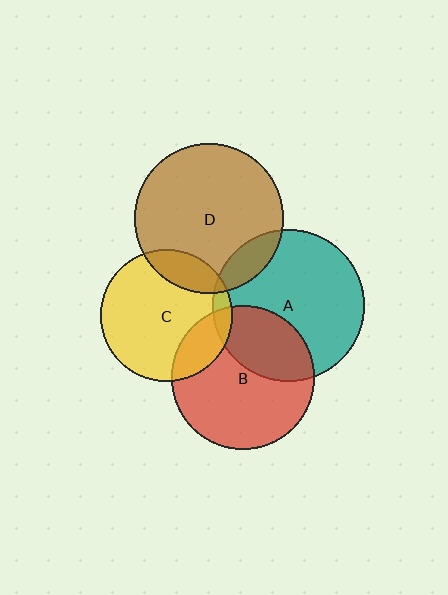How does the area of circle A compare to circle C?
Approximately 1.3 times.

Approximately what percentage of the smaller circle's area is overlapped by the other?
Approximately 5%.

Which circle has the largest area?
Circle A (teal).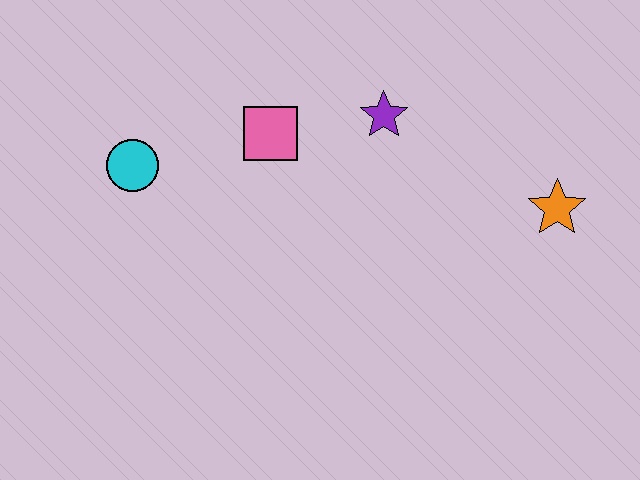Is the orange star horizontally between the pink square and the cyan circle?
No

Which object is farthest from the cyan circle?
The orange star is farthest from the cyan circle.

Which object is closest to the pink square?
The purple star is closest to the pink square.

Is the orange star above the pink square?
No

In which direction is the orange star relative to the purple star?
The orange star is to the right of the purple star.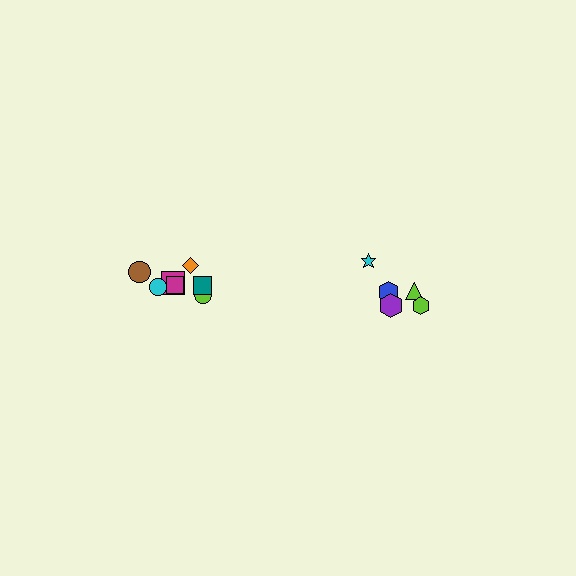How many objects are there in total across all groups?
There are 12 objects.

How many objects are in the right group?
There are 5 objects.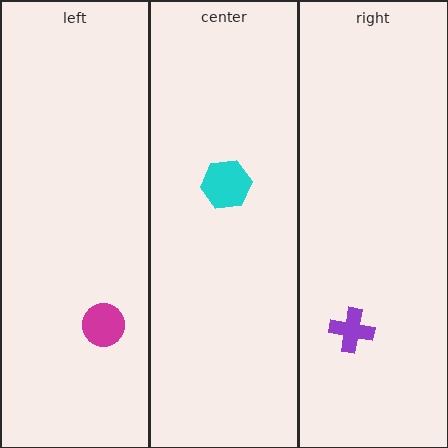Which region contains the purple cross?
The right region.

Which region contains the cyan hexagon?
The center region.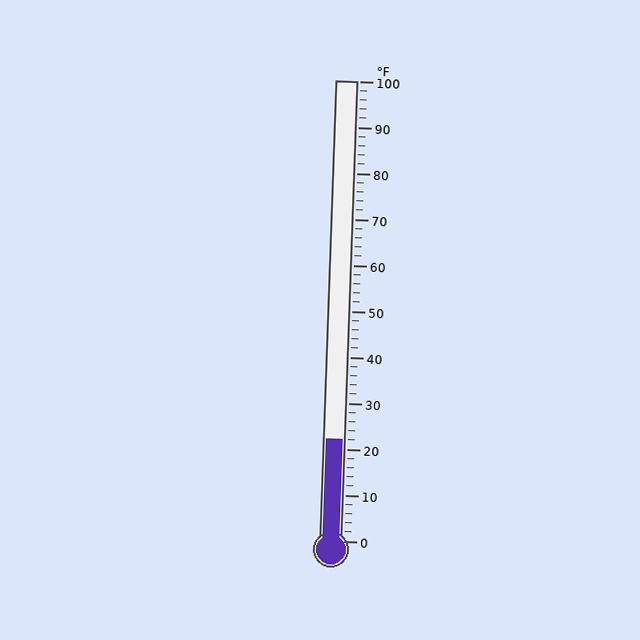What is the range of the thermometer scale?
The thermometer scale ranges from 0°F to 100°F.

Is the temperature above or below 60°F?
The temperature is below 60°F.